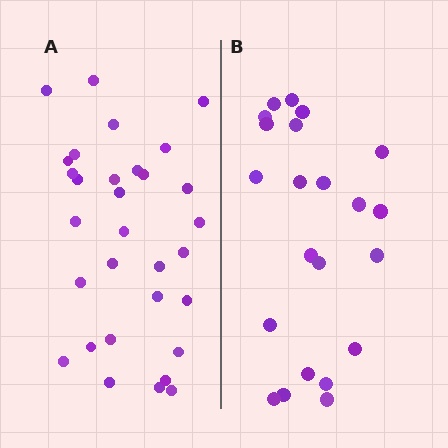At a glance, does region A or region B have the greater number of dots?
Region A (the left region) has more dots.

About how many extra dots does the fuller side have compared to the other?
Region A has roughly 8 or so more dots than region B.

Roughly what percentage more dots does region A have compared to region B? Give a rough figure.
About 40% more.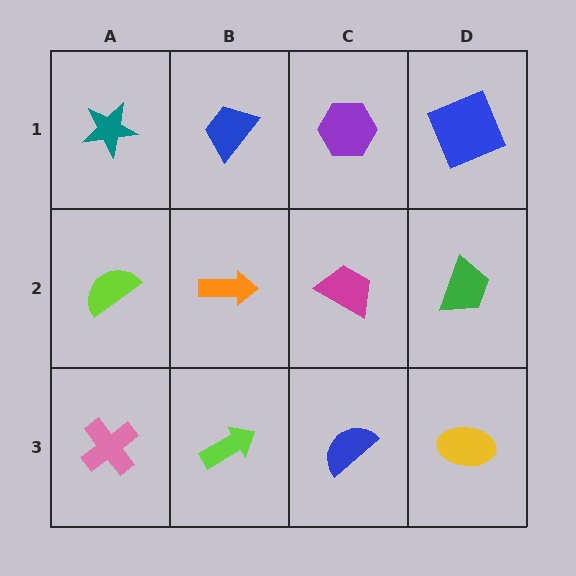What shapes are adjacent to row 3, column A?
A lime semicircle (row 2, column A), a lime arrow (row 3, column B).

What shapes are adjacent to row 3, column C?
A magenta trapezoid (row 2, column C), a lime arrow (row 3, column B), a yellow ellipse (row 3, column D).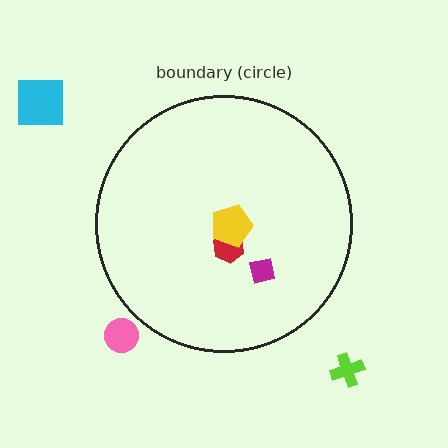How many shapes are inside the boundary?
3 inside, 3 outside.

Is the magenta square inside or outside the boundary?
Inside.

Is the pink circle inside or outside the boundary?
Outside.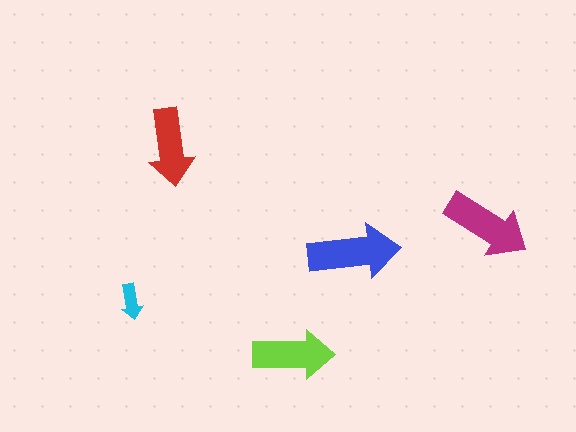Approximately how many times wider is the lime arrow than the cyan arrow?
About 2.5 times wider.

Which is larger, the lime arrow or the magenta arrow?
The magenta one.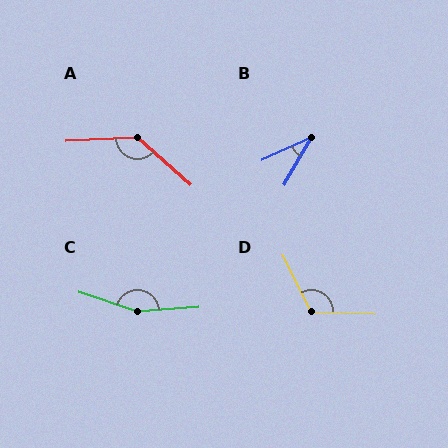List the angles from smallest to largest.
B (35°), D (119°), A (136°), C (157°).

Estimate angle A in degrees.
Approximately 136 degrees.